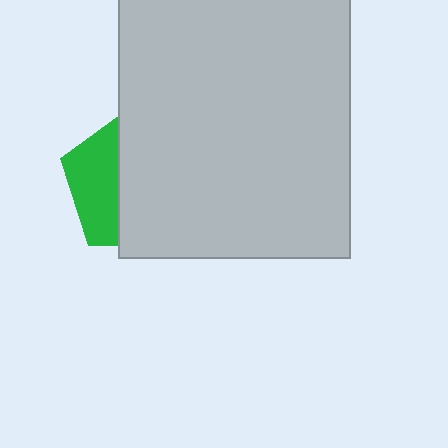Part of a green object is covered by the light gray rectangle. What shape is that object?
It is a pentagon.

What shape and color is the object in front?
The object in front is a light gray rectangle.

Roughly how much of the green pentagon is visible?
A small part of it is visible (roughly 34%).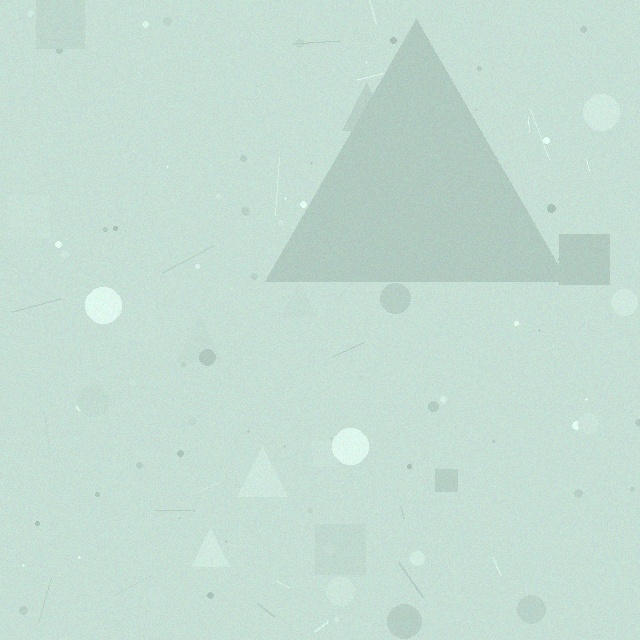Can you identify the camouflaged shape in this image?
The camouflaged shape is a triangle.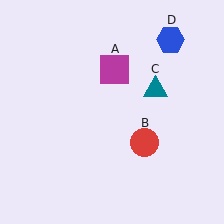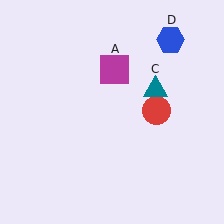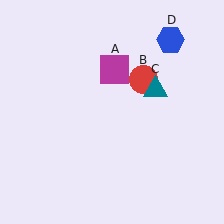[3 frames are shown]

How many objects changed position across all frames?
1 object changed position: red circle (object B).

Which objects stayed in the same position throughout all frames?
Magenta square (object A) and teal triangle (object C) and blue hexagon (object D) remained stationary.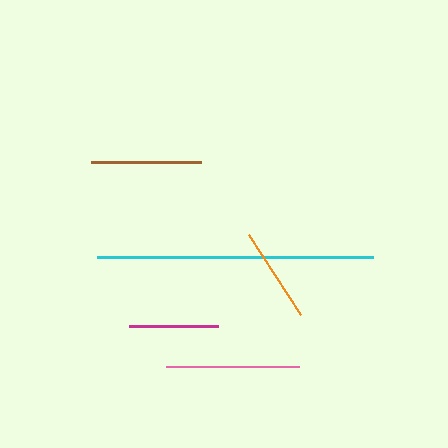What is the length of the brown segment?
The brown segment is approximately 109 pixels long.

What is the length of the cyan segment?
The cyan segment is approximately 275 pixels long.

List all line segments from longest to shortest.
From longest to shortest: cyan, pink, brown, orange, magenta.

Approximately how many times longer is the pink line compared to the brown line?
The pink line is approximately 1.2 times the length of the brown line.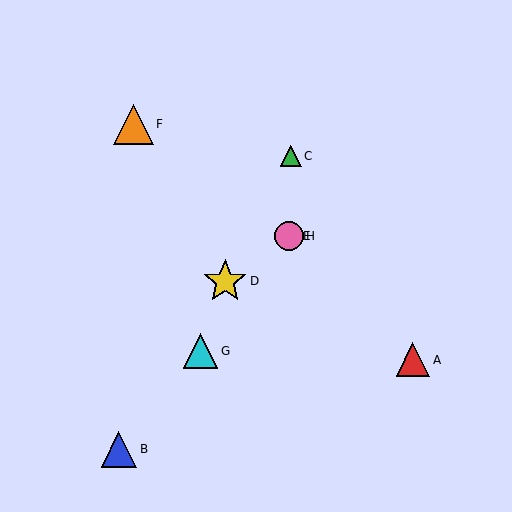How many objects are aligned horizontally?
2 objects (E, H) are aligned horizontally.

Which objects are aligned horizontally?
Objects E, H are aligned horizontally.